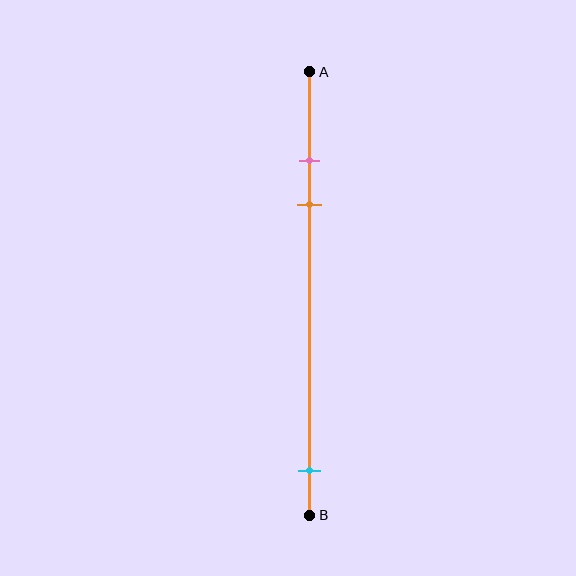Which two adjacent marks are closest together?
The pink and orange marks are the closest adjacent pair.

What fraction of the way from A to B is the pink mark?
The pink mark is approximately 20% (0.2) of the way from A to B.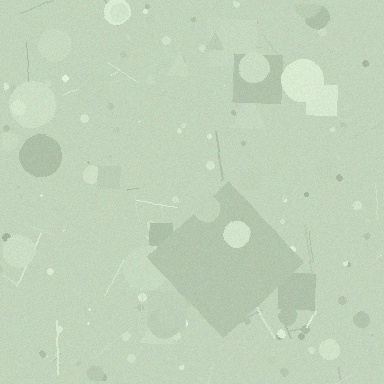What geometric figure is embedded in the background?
A diamond is embedded in the background.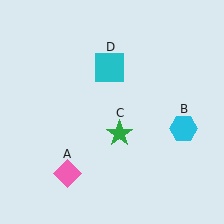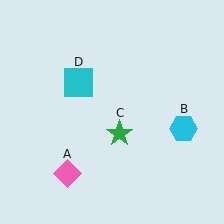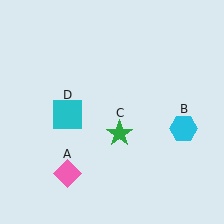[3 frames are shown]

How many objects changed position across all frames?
1 object changed position: cyan square (object D).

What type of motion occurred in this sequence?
The cyan square (object D) rotated counterclockwise around the center of the scene.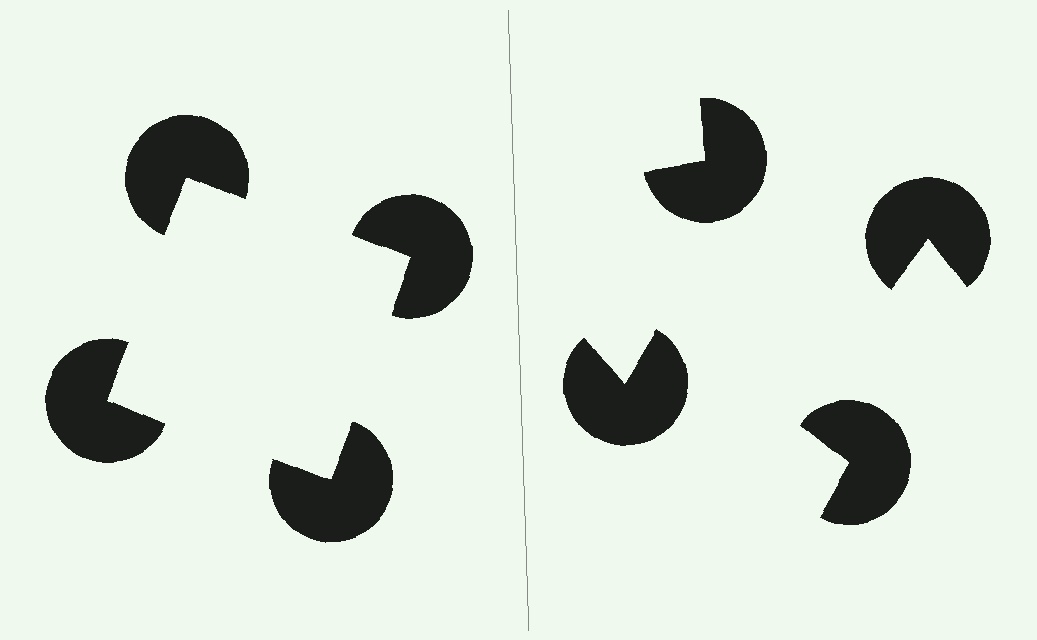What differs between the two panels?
The pac-man discs are positioned identically on both sides; only the wedge orientations differ. On the left they align to a square; on the right they are misaligned.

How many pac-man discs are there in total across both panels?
8 — 4 on each side.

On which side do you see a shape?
An illusory square appears on the left side. On the right side the wedge cuts are rotated, so no coherent shape forms.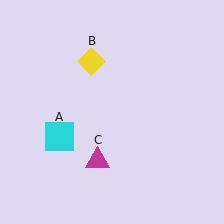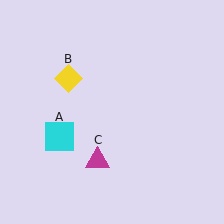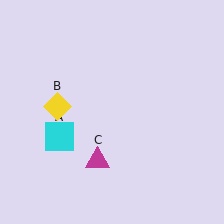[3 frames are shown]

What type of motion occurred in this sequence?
The yellow diamond (object B) rotated counterclockwise around the center of the scene.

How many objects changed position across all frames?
1 object changed position: yellow diamond (object B).